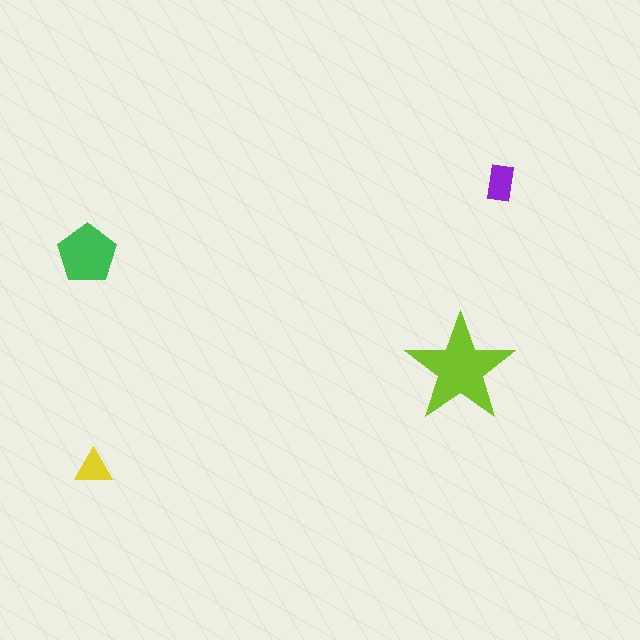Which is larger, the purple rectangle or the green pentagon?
The green pentagon.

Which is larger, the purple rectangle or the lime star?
The lime star.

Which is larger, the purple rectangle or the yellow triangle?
The purple rectangle.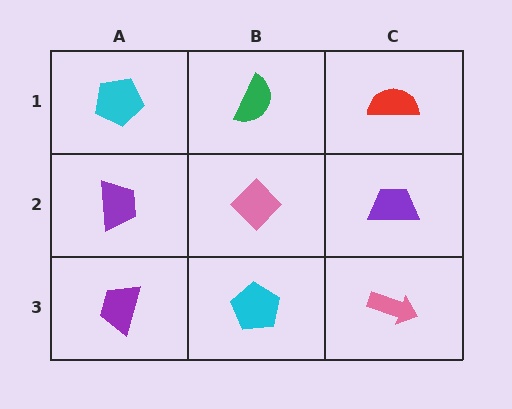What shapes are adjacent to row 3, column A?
A purple trapezoid (row 2, column A), a cyan pentagon (row 3, column B).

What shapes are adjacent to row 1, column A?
A purple trapezoid (row 2, column A), a green semicircle (row 1, column B).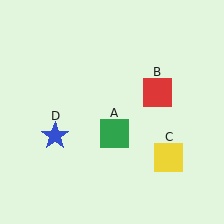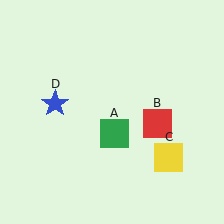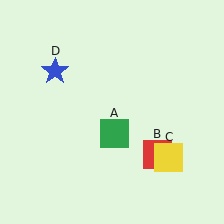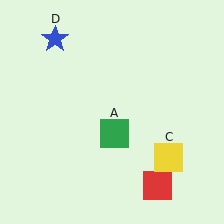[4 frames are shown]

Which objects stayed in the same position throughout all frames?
Green square (object A) and yellow square (object C) remained stationary.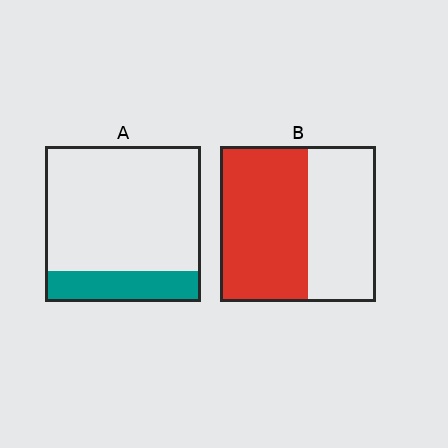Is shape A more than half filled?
No.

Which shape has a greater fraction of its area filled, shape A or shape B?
Shape B.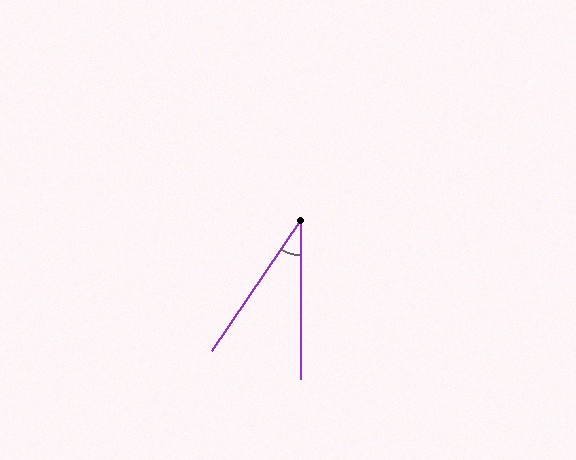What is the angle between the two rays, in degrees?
Approximately 34 degrees.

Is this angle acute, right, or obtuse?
It is acute.